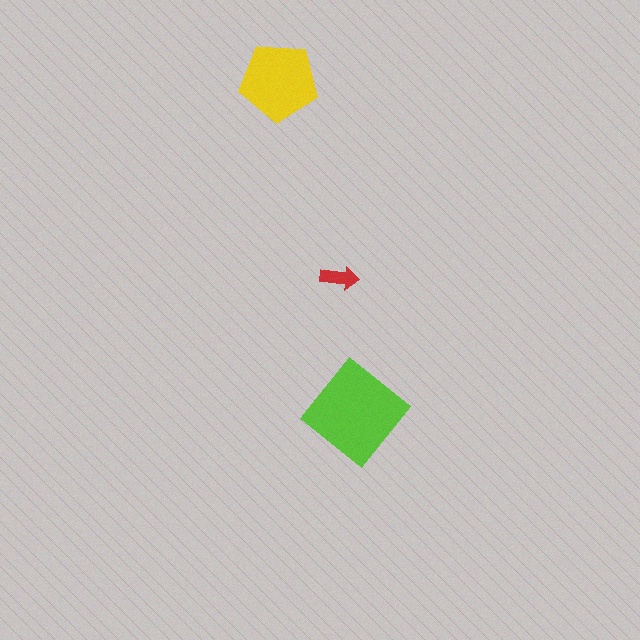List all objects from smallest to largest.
The red arrow, the yellow pentagon, the lime diamond.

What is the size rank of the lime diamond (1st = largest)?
1st.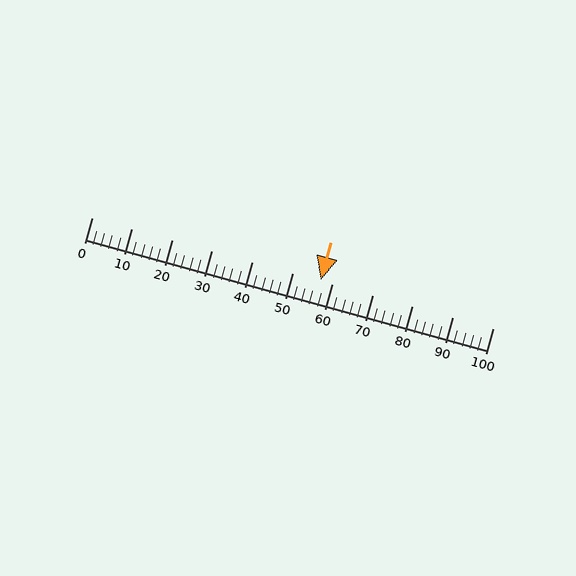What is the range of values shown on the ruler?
The ruler shows values from 0 to 100.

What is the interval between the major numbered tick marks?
The major tick marks are spaced 10 units apart.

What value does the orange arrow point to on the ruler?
The orange arrow points to approximately 57.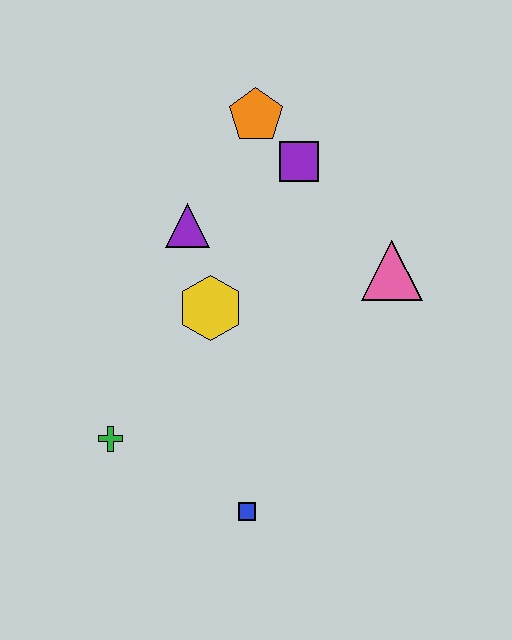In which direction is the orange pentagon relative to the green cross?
The orange pentagon is above the green cross.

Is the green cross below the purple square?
Yes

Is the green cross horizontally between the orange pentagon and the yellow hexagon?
No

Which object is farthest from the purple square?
The blue square is farthest from the purple square.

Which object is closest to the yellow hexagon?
The purple triangle is closest to the yellow hexagon.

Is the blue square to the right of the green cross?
Yes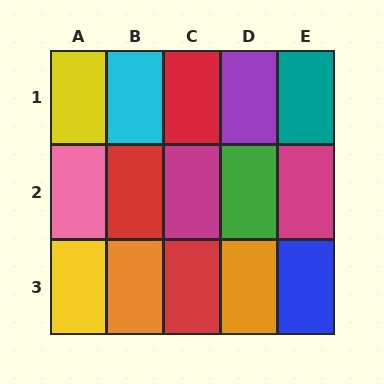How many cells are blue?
1 cell is blue.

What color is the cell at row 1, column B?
Cyan.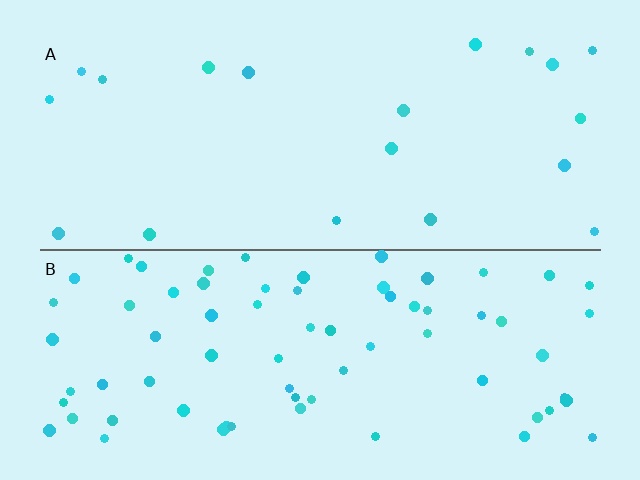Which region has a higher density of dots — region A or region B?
B (the bottom).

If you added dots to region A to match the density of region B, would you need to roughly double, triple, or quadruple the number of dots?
Approximately quadruple.